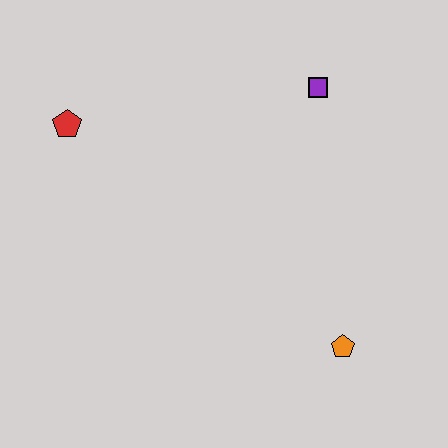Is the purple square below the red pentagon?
No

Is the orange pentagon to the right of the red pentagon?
Yes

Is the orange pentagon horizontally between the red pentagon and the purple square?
No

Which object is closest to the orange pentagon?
The purple square is closest to the orange pentagon.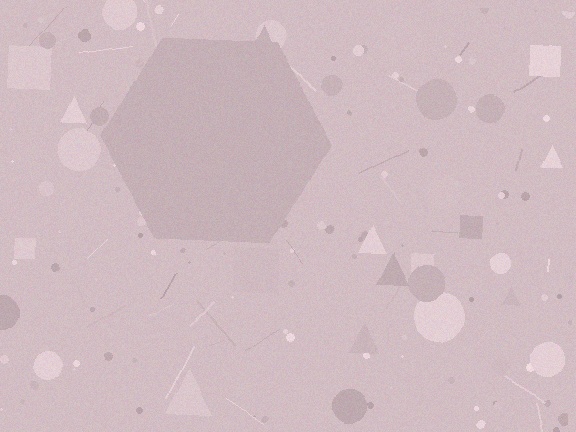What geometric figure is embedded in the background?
A hexagon is embedded in the background.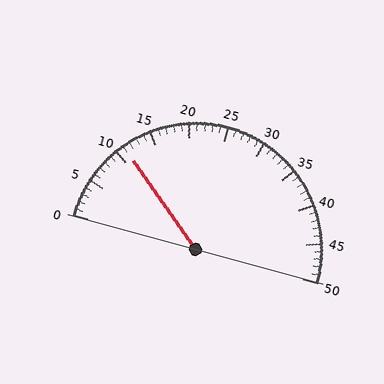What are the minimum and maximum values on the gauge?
The gauge ranges from 0 to 50.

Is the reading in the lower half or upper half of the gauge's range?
The reading is in the lower half of the range (0 to 50).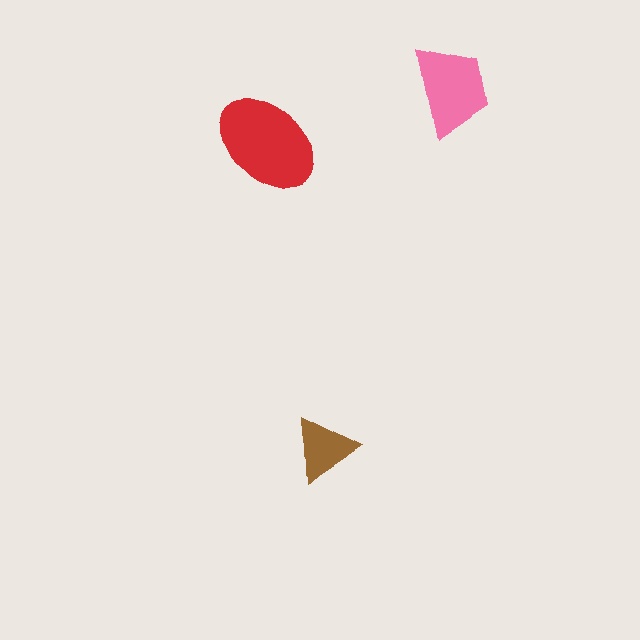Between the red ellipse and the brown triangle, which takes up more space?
The red ellipse.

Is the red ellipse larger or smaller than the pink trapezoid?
Larger.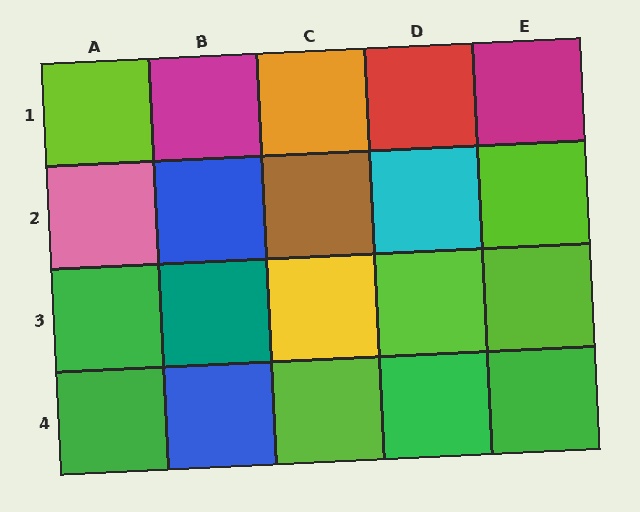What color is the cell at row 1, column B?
Magenta.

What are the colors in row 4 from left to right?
Green, blue, lime, green, green.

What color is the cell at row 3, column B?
Teal.